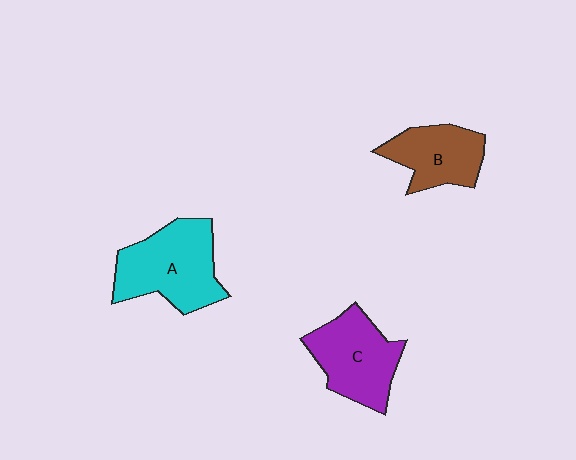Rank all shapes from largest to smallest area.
From largest to smallest: A (cyan), C (purple), B (brown).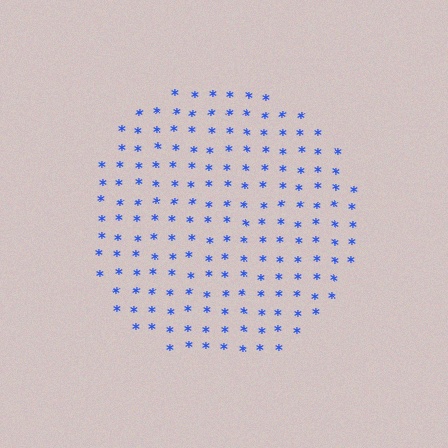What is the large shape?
The large shape is a circle.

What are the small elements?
The small elements are asterisks.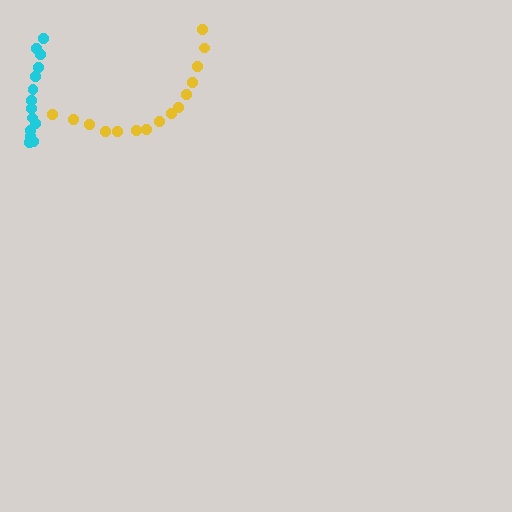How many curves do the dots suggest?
There are 2 distinct paths.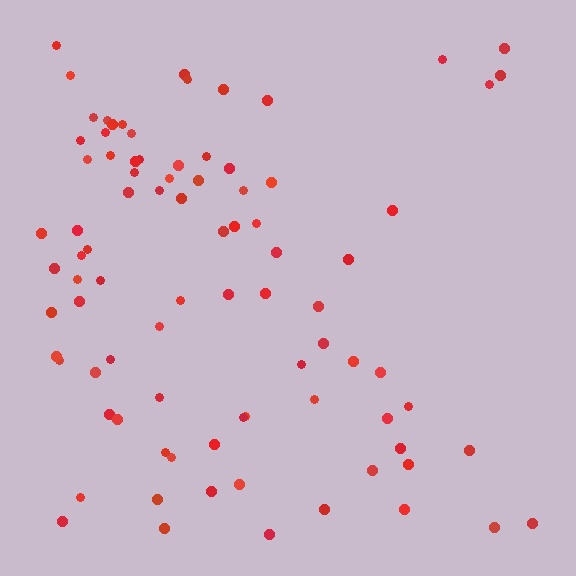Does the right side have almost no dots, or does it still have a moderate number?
Still a moderate number, just noticeably fewer than the left.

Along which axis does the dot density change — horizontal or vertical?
Horizontal.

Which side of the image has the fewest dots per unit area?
The right.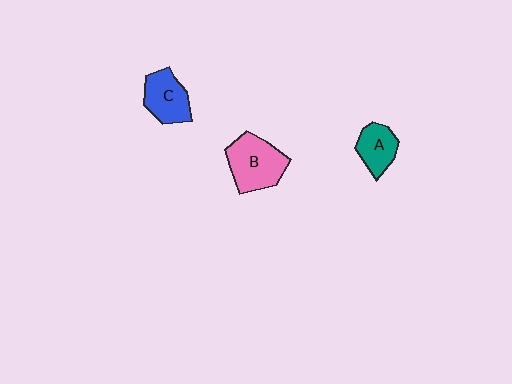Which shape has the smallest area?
Shape A (teal).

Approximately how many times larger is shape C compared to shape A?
Approximately 1.2 times.